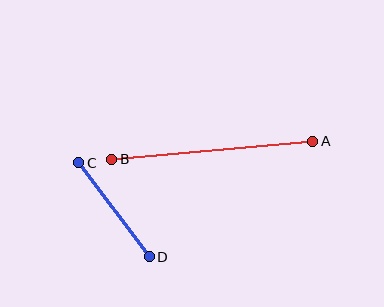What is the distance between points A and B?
The distance is approximately 202 pixels.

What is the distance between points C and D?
The distance is approximately 118 pixels.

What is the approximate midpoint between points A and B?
The midpoint is at approximately (212, 150) pixels.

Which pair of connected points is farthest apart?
Points A and B are farthest apart.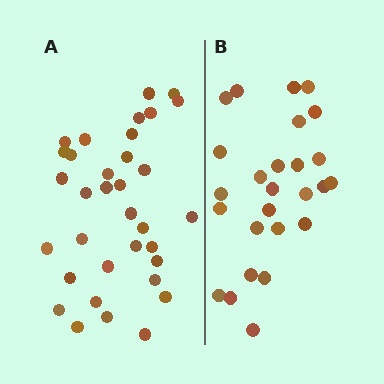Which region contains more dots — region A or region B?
Region A (the left region) has more dots.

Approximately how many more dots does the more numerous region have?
Region A has roughly 8 or so more dots than region B.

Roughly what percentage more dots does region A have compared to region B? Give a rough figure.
About 30% more.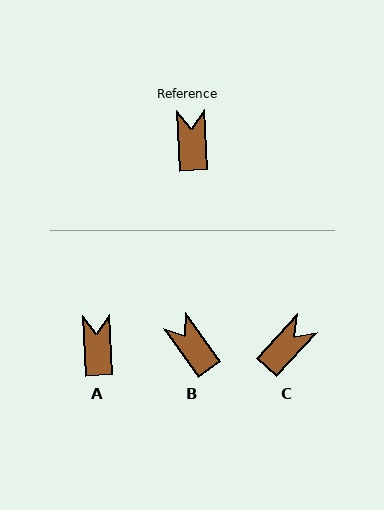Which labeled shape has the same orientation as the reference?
A.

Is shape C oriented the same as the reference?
No, it is off by about 46 degrees.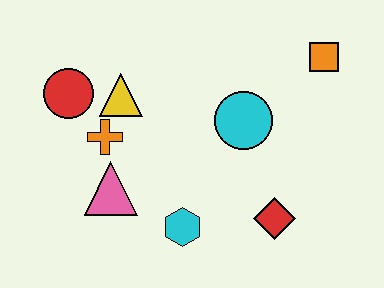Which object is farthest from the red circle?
The orange square is farthest from the red circle.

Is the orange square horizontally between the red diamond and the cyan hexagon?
No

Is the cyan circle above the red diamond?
Yes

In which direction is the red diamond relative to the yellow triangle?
The red diamond is to the right of the yellow triangle.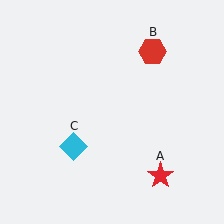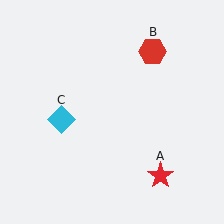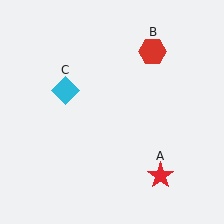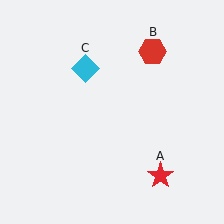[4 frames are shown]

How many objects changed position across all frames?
1 object changed position: cyan diamond (object C).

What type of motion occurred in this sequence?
The cyan diamond (object C) rotated clockwise around the center of the scene.